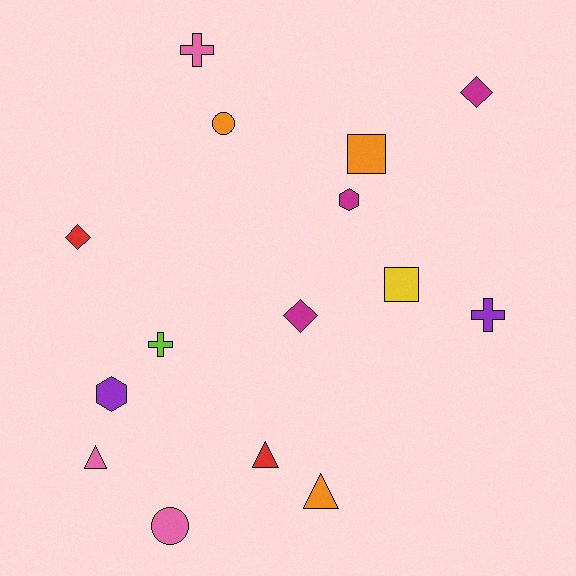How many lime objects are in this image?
There is 1 lime object.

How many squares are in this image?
There are 2 squares.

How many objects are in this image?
There are 15 objects.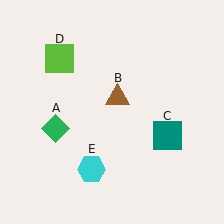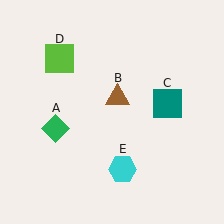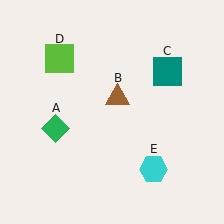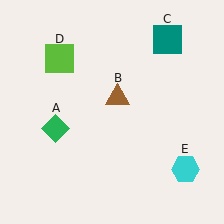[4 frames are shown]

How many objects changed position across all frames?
2 objects changed position: teal square (object C), cyan hexagon (object E).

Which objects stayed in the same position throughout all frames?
Green diamond (object A) and brown triangle (object B) and lime square (object D) remained stationary.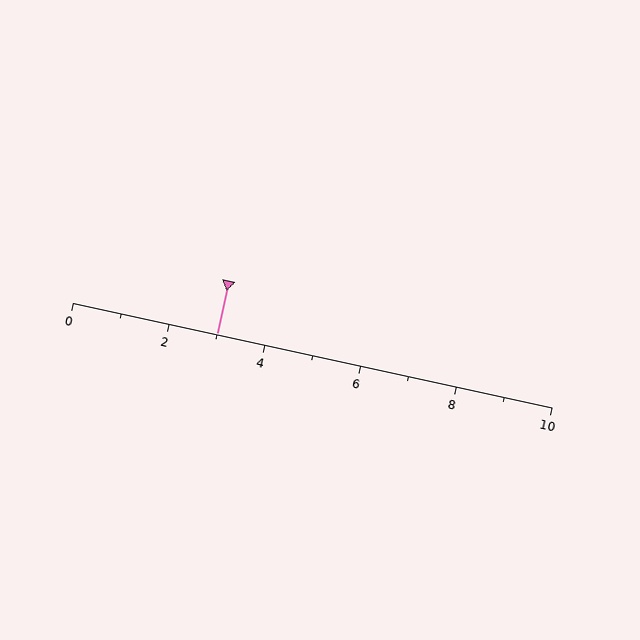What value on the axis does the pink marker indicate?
The marker indicates approximately 3.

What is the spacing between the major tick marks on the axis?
The major ticks are spaced 2 apart.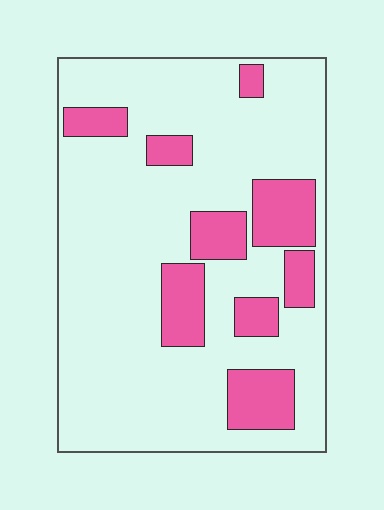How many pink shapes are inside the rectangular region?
9.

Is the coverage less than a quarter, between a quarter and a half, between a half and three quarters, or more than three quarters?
Less than a quarter.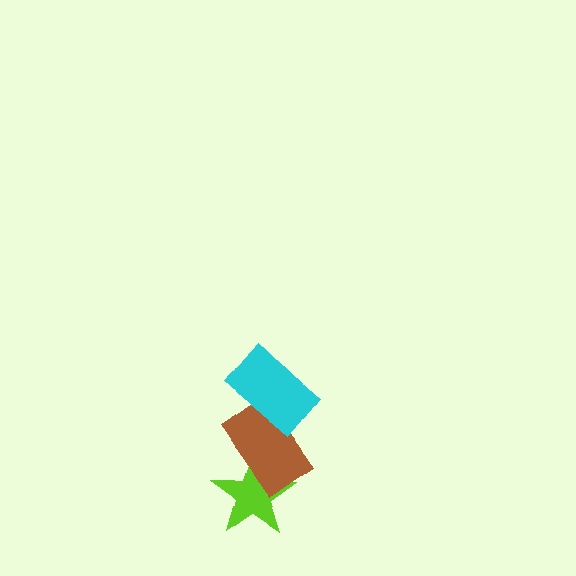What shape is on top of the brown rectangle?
The cyan rectangle is on top of the brown rectangle.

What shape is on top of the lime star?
The brown rectangle is on top of the lime star.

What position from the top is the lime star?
The lime star is 3rd from the top.